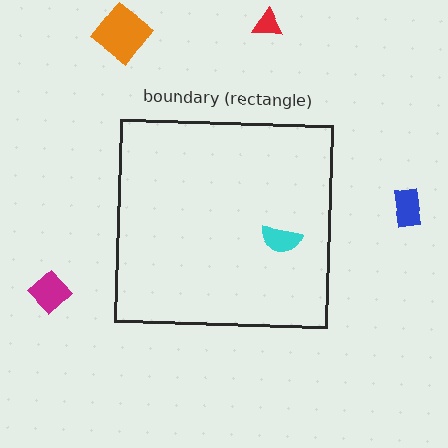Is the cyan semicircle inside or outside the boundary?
Inside.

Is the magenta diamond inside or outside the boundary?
Outside.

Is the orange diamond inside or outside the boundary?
Outside.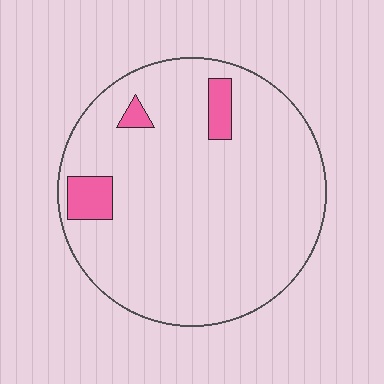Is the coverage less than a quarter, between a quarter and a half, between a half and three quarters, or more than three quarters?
Less than a quarter.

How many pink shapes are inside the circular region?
3.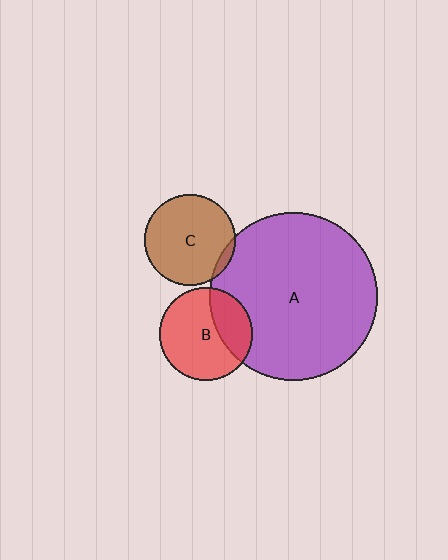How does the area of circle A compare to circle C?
Approximately 3.4 times.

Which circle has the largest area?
Circle A (purple).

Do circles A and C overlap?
Yes.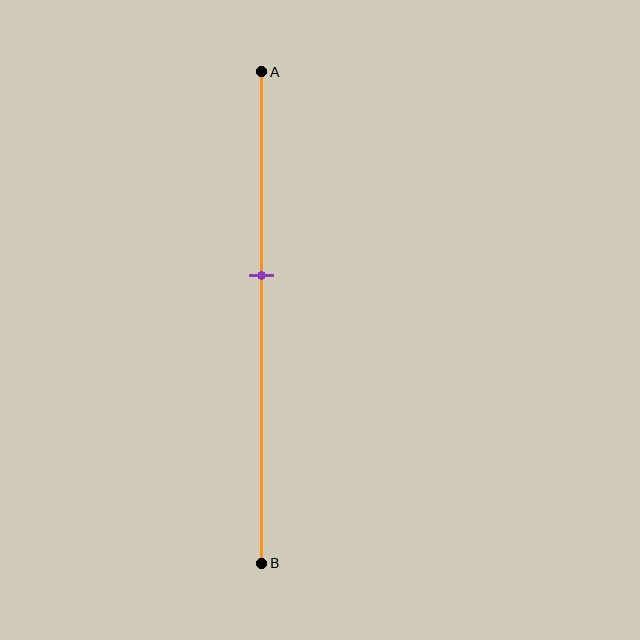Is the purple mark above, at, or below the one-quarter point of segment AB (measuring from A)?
The purple mark is below the one-quarter point of segment AB.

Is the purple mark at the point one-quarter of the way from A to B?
No, the mark is at about 40% from A, not at the 25% one-quarter point.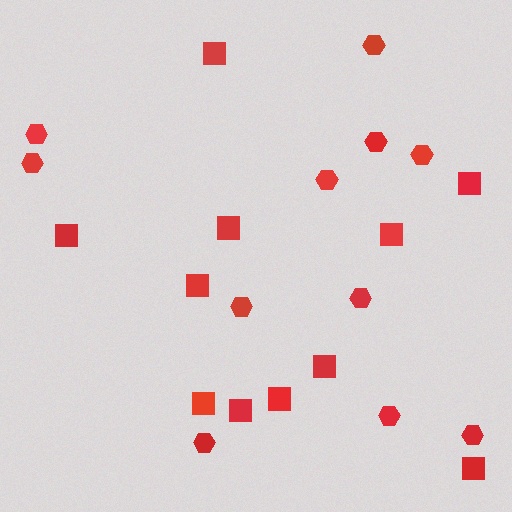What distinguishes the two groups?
There are 2 groups: one group of squares (11) and one group of hexagons (11).